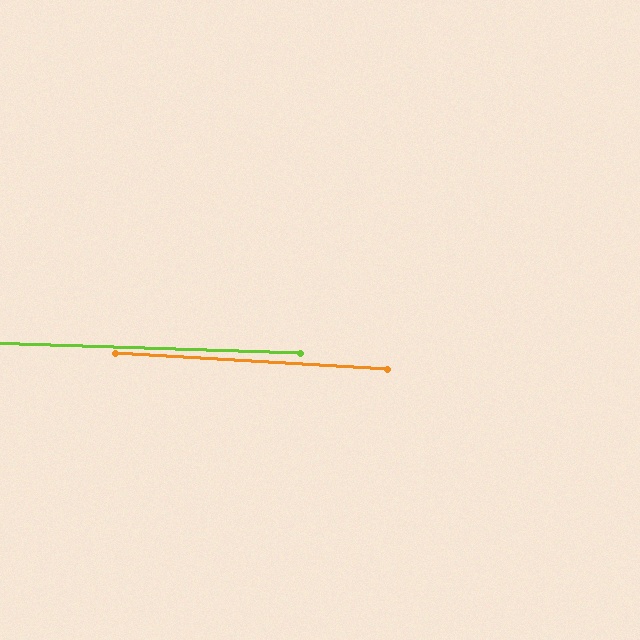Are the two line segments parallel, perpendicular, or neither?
Parallel — their directions differ by only 1.5°.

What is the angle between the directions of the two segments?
Approximately 1 degree.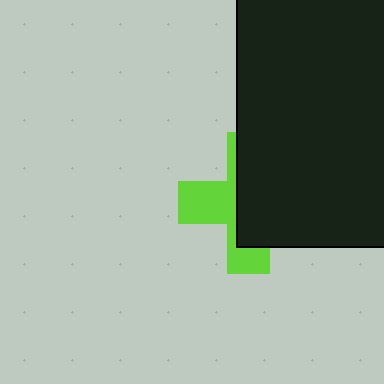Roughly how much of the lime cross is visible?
A small part of it is visible (roughly 41%).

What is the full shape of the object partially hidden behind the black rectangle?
The partially hidden object is a lime cross.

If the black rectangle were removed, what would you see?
You would see the complete lime cross.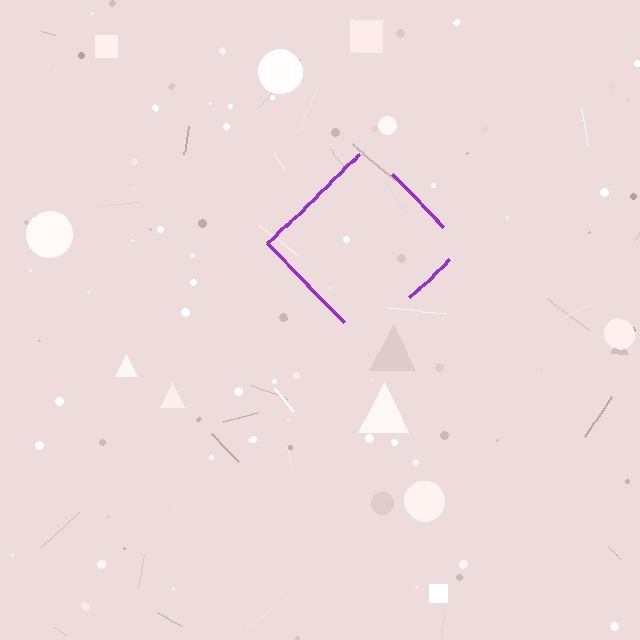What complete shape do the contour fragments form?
The contour fragments form a diamond.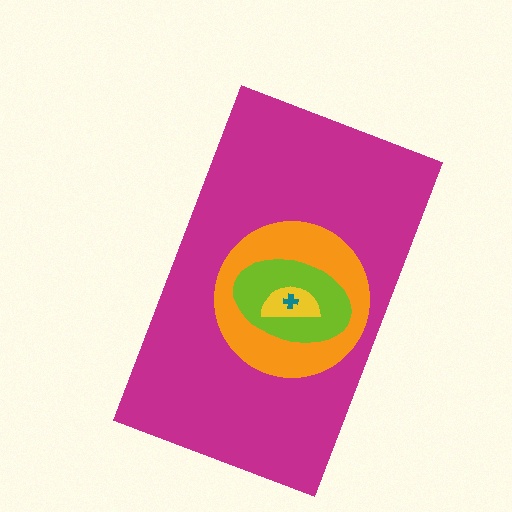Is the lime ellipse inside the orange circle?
Yes.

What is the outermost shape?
The magenta rectangle.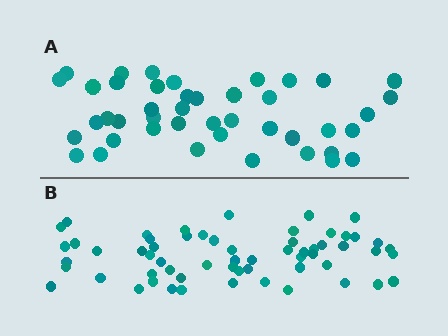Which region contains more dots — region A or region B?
Region B (the bottom region) has more dots.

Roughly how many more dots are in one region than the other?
Region B has approximately 15 more dots than region A.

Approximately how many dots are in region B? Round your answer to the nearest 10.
About 60 dots.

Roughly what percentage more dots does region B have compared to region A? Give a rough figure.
About 40% more.